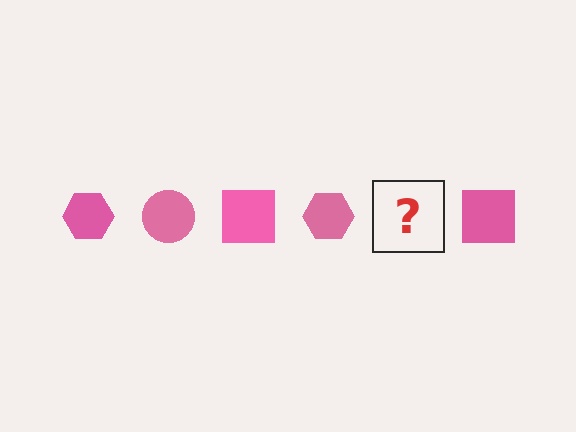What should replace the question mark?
The question mark should be replaced with a pink circle.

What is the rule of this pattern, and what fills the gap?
The rule is that the pattern cycles through hexagon, circle, square shapes in pink. The gap should be filled with a pink circle.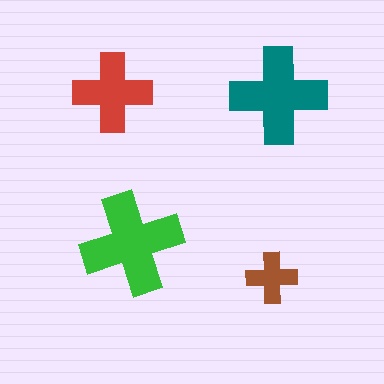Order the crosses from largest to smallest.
the green one, the teal one, the red one, the brown one.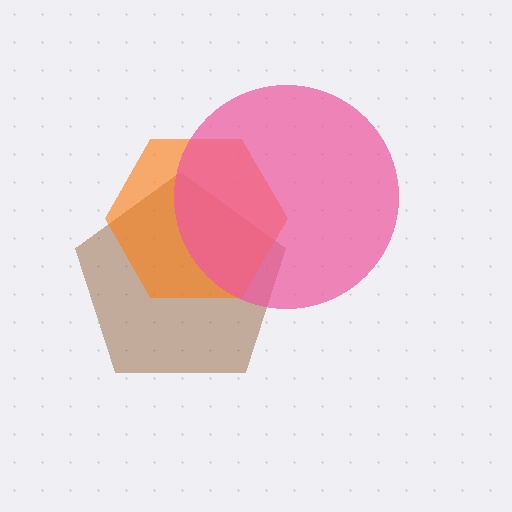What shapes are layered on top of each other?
The layered shapes are: a brown pentagon, an orange hexagon, a pink circle.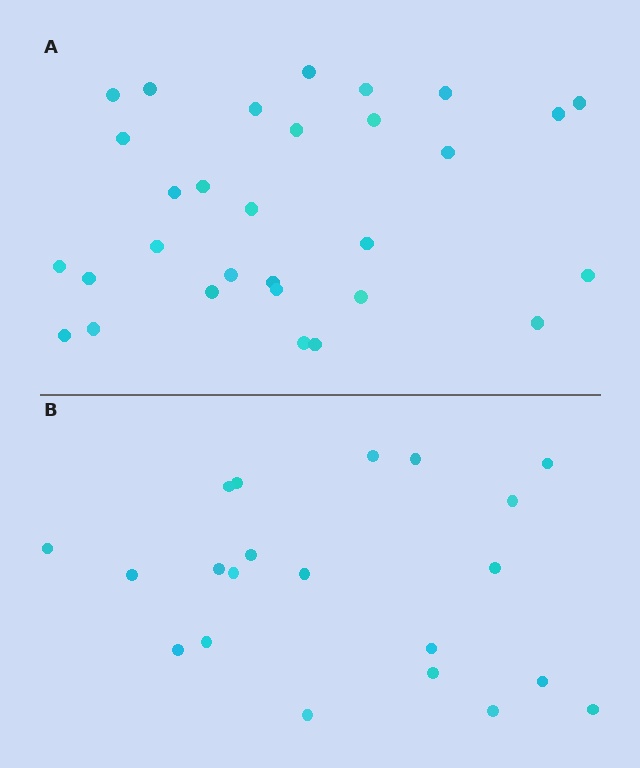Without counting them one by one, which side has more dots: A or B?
Region A (the top region) has more dots.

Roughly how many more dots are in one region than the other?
Region A has roughly 8 or so more dots than region B.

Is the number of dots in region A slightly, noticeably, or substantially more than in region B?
Region A has noticeably more, but not dramatically so. The ratio is roughly 1.4 to 1.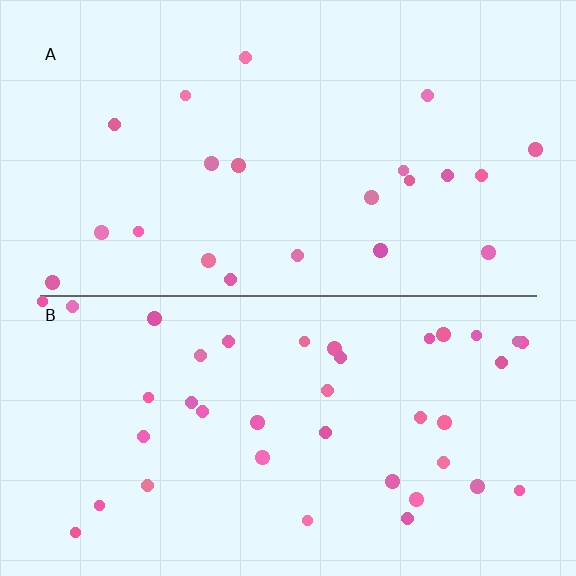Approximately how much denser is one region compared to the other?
Approximately 1.8× — region B over region A.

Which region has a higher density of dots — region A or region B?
B (the bottom).